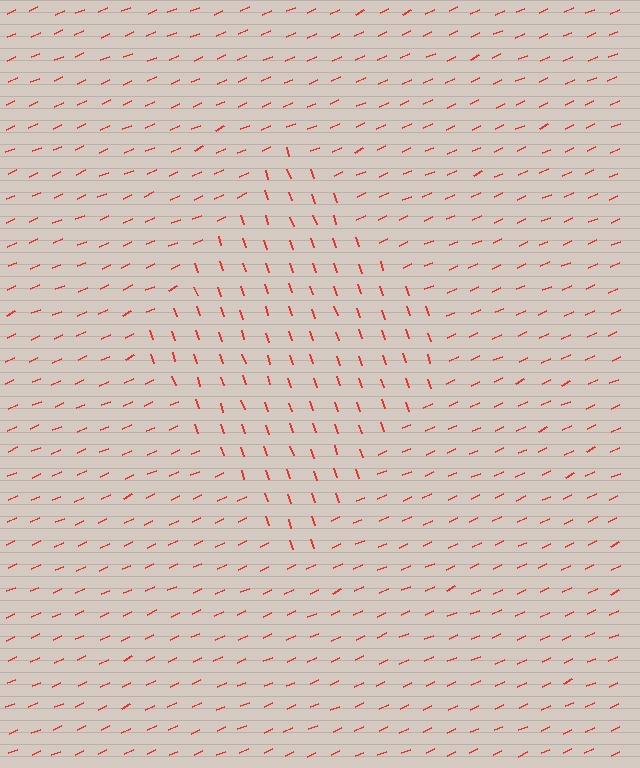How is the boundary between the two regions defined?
The boundary is defined purely by a change in line orientation (approximately 83 degrees difference). All lines are the same color and thickness.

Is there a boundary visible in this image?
Yes, there is a texture boundary formed by a change in line orientation.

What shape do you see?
I see a diamond.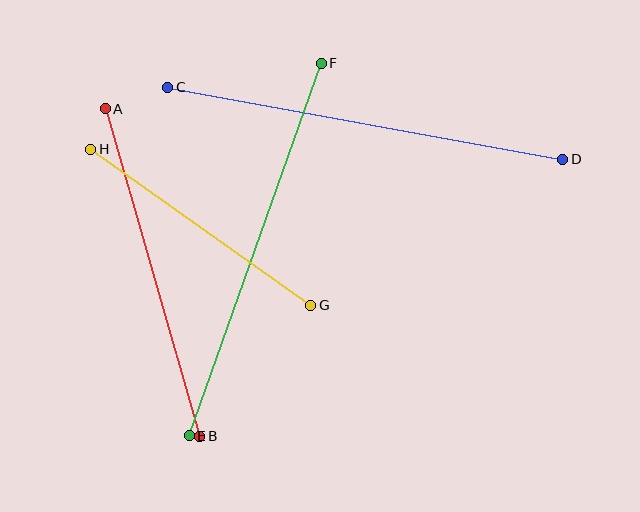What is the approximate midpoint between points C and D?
The midpoint is at approximately (365, 123) pixels.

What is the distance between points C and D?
The distance is approximately 401 pixels.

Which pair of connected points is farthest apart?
Points C and D are farthest apart.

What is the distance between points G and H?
The distance is approximately 269 pixels.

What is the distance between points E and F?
The distance is approximately 395 pixels.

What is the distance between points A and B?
The distance is approximately 341 pixels.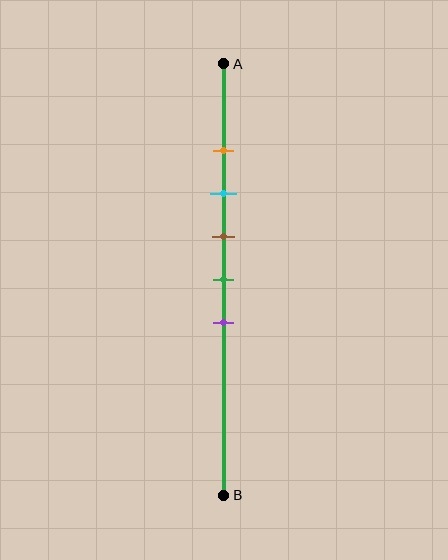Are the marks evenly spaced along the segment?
Yes, the marks are approximately evenly spaced.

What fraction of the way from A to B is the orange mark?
The orange mark is approximately 20% (0.2) of the way from A to B.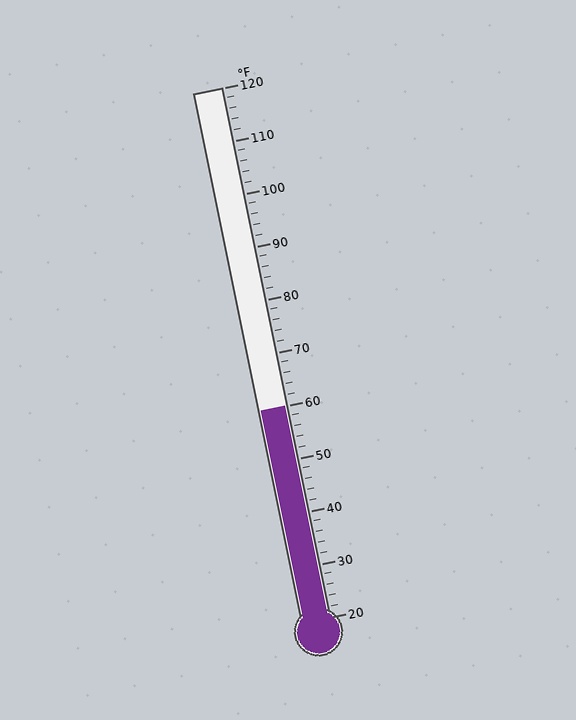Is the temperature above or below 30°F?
The temperature is above 30°F.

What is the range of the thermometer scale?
The thermometer scale ranges from 20°F to 120°F.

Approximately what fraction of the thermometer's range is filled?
The thermometer is filled to approximately 40% of its range.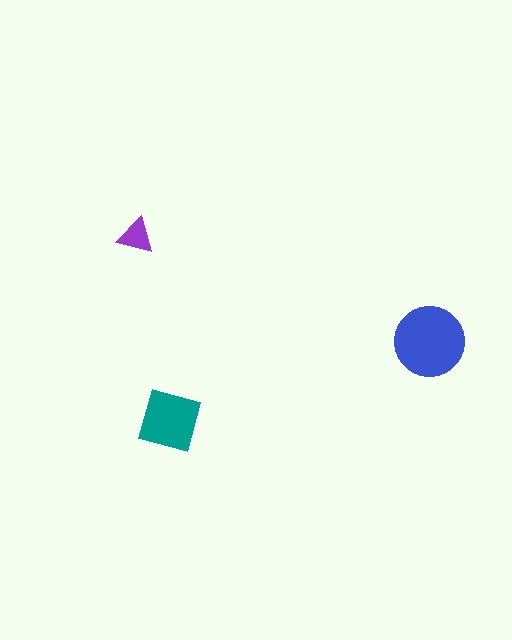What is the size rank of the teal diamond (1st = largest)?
2nd.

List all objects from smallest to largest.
The purple triangle, the teal diamond, the blue circle.